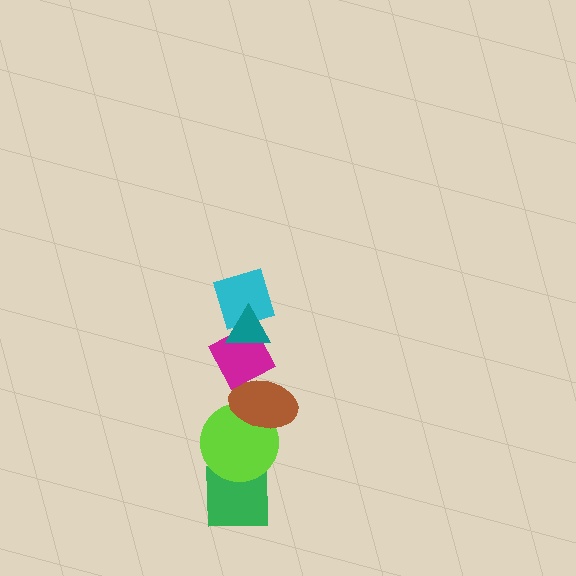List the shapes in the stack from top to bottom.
From top to bottom: the teal triangle, the cyan diamond, the magenta diamond, the brown ellipse, the lime circle, the green square.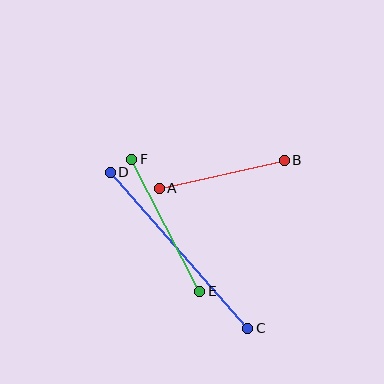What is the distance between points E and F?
The distance is approximately 148 pixels.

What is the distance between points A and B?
The distance is approximately 128 pixels.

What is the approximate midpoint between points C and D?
The midpoint is at approximately (179, 250) pixels.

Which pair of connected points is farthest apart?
Points C and D are farthest apart.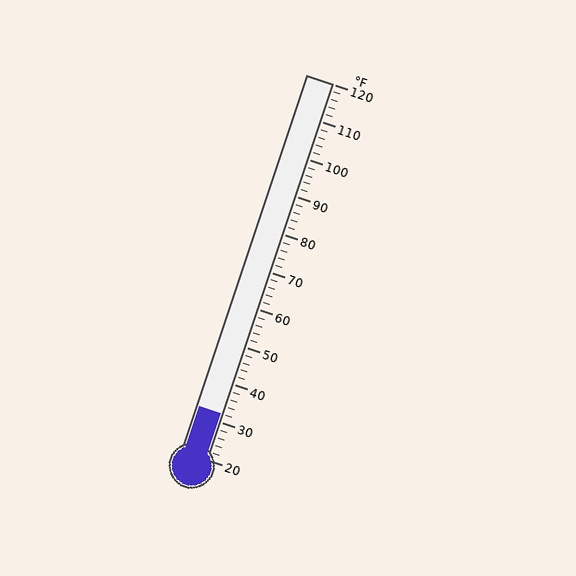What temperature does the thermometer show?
The thermometer shows approximately 32°F.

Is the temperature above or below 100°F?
The temperature is below 100°F.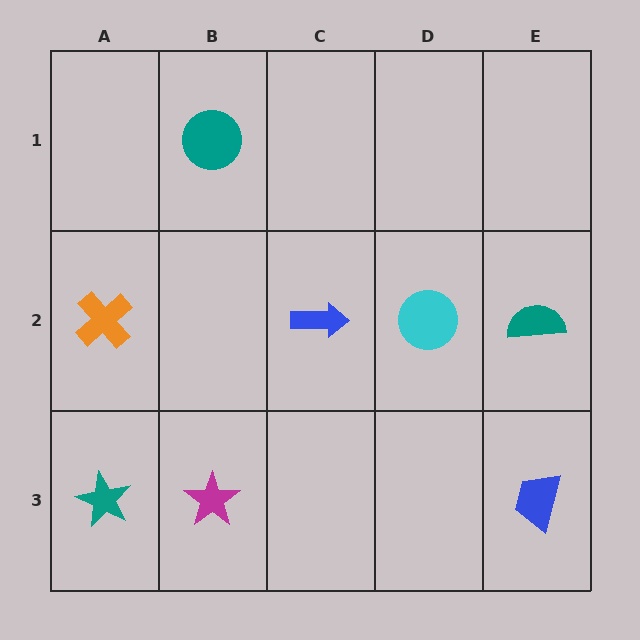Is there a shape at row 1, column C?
No, that cell is empty.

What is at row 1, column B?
A teal circle.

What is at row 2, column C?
A blue arrow.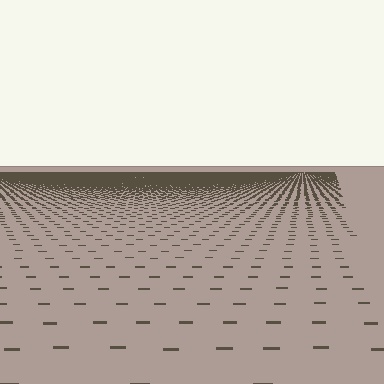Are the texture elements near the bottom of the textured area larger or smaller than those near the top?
Larger. Near the bottom, elements are closer to the viewer and appear at a bigger on-screen size.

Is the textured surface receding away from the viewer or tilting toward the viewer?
The surface is receding away from the viewer. Texture elements get smaller and denser toward the top.